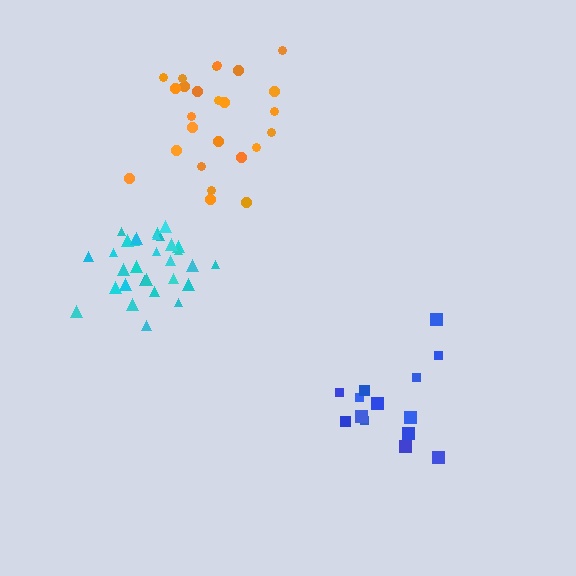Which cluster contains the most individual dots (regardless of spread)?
Cyan (30).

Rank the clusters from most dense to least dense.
cyan, orange, blue.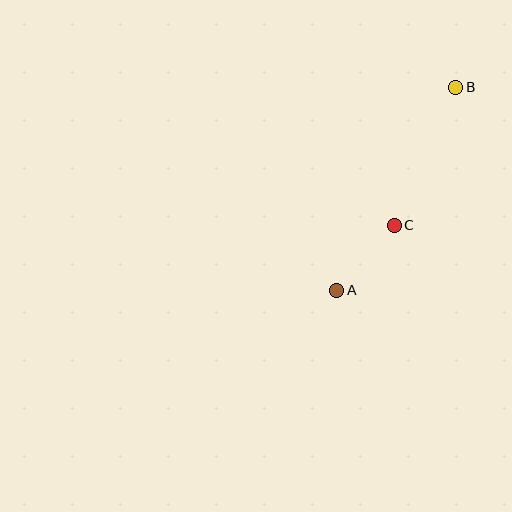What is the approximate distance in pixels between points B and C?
The distance between B and C is approximately 151 pixels.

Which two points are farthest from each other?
Points A and B are farthest from each other.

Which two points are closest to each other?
Points A and C are closest to each other.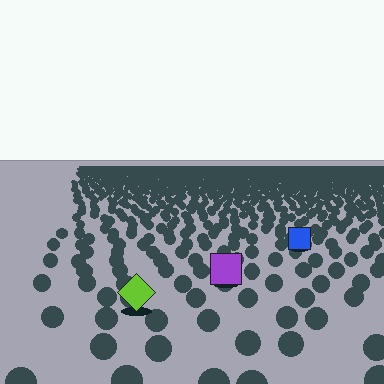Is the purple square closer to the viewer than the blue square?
Yes. The purple square is closer — you can tell from the texture gradient: the ground texture is coarser near it.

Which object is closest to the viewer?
The lime diamond is closest. The texture marks near it are larger and more spread out.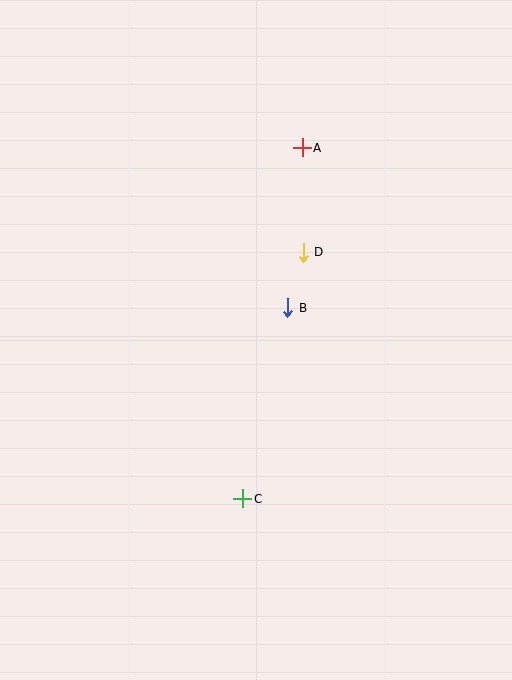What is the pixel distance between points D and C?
The distance between D and C is 254 pixels.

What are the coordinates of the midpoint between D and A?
The midpoint between D and A is at (303, 200).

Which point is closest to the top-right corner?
Point A is closest to the top-right corner.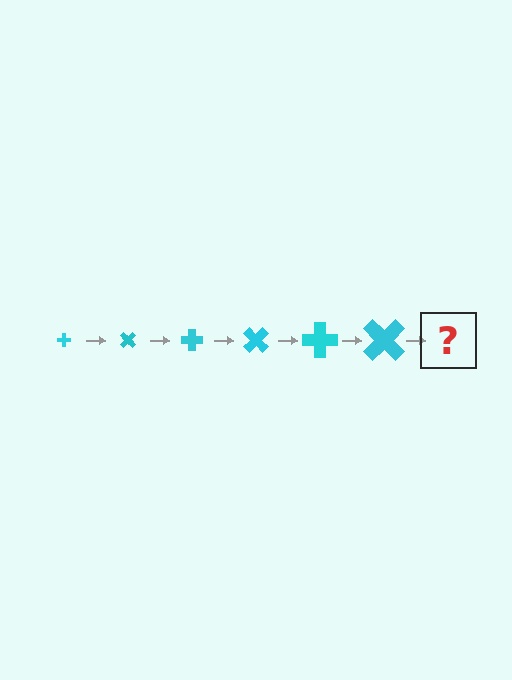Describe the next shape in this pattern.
It should be a cross, larger than the previous one and rotated 270 degrees from the start.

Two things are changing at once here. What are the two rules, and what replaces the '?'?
The two rules are that the cross grows larger each step and it rotates 45 degrees each step. The '?' should be a cross, larger than the previous one and rotated 270 degrees from the start.